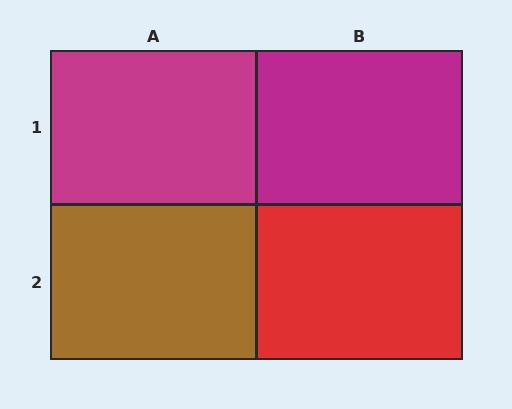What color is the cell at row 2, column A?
Brown.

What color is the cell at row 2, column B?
Red.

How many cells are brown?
1 cell is brown.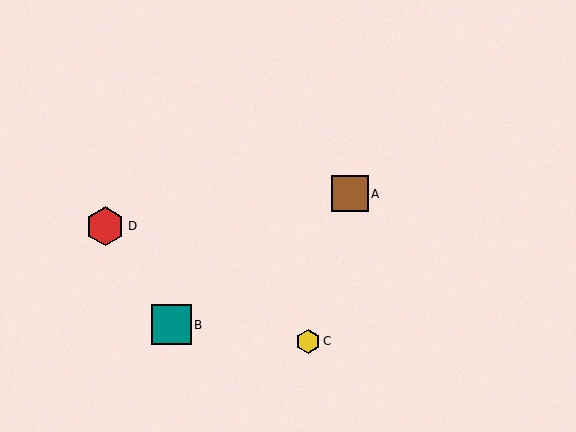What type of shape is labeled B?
Shape B is a teal square.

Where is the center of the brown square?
The center of the brown square is at (350, 194).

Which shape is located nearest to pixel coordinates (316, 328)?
The yellow hexagon (labeled C) at (308, 341) is nearest to that location.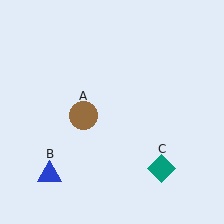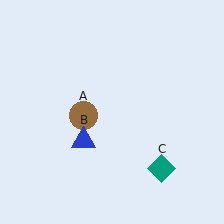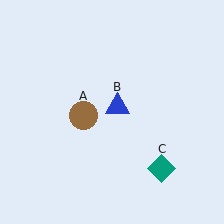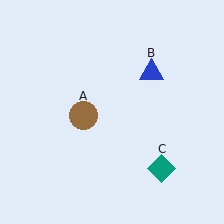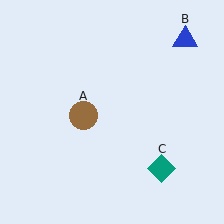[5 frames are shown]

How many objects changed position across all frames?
1 object changed position: blue triangle (object B).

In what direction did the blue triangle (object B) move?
The blue triangle (object B) moved up and to the right.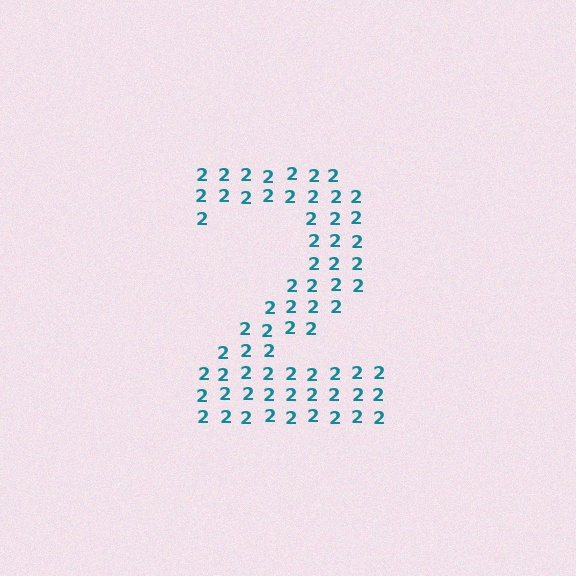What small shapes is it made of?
It is made of small digit 2's.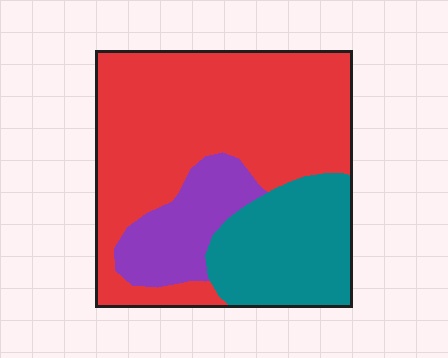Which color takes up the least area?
Purple, at roughly 15%.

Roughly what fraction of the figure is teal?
Teal covers about 25% of the figure.